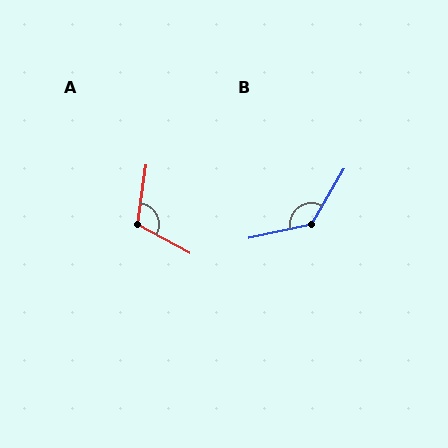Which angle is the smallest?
A, at approximately 111 degrees.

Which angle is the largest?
B, at approximately 133 degrees.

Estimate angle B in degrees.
Approximately 133 degrees.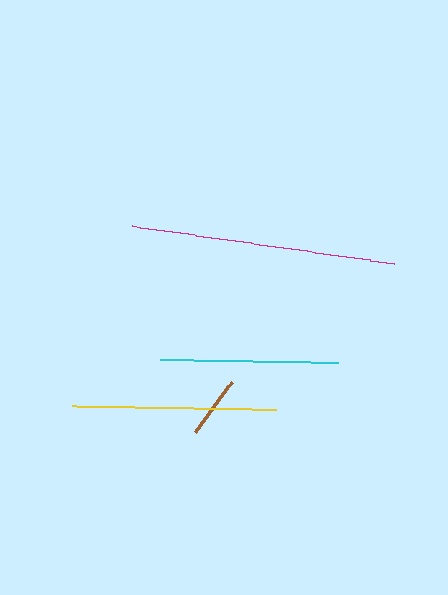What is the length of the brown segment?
The brown segment is approximately 61 pixels long.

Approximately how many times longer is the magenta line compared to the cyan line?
The magenta line is approximately 1.5 times the length of the cyan line.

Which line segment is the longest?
The magenta line is the longest at approximately 264 pixels.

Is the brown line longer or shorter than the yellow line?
The yellow line is longer than the brown line.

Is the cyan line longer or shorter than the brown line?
The cyan line is longer than the brown line.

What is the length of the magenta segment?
The magenta segment is approximately 264 pixels long.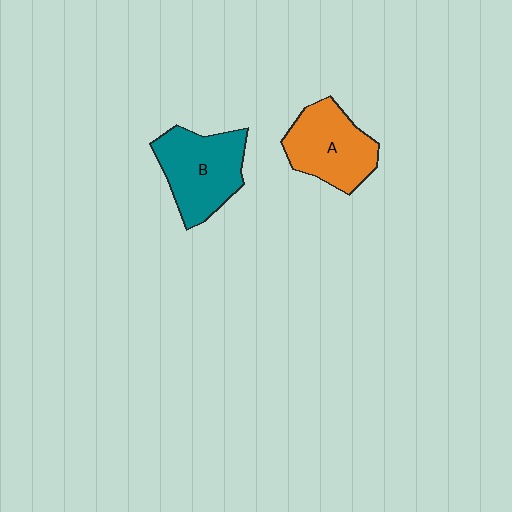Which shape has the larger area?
Shape B (teal).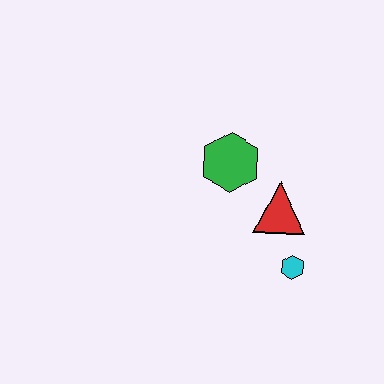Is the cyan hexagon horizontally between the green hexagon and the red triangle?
No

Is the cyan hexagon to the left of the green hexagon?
No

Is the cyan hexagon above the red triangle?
No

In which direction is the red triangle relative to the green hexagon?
The red triangle is to the right of the green hexagon.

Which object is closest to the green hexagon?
The red triangle is closest to the green hexagon.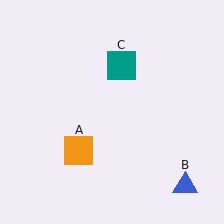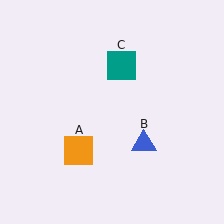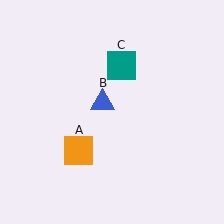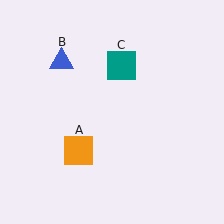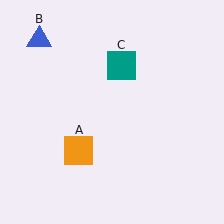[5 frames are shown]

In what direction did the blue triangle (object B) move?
The blue triangle (object B) moved up and to the left.